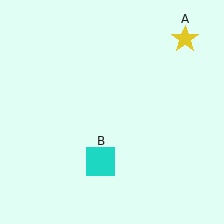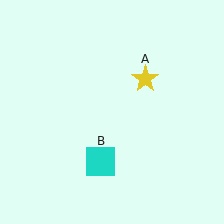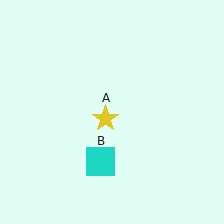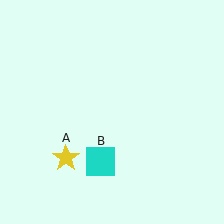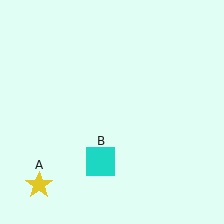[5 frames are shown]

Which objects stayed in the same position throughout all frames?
Cyan square (object B) remained stationary.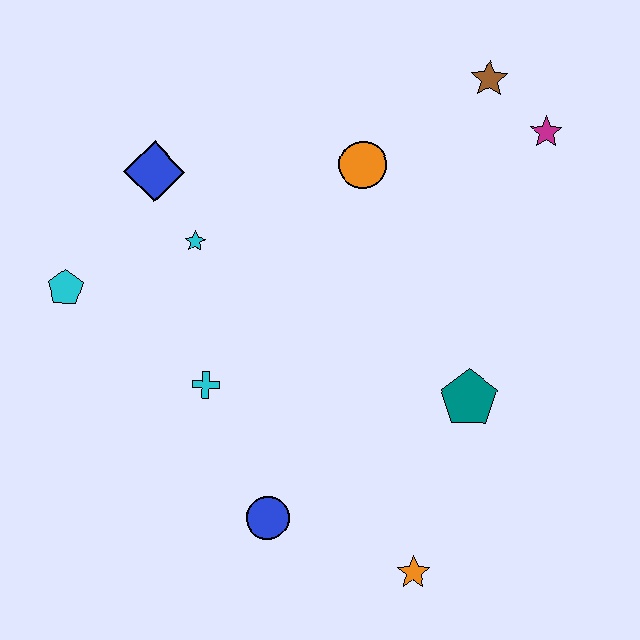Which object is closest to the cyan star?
The blue diamond is closest to the cyan star.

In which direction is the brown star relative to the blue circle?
The brown star is above the blue circle.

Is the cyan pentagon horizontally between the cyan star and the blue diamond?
No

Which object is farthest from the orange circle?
The orange star is farthest from the orange circle.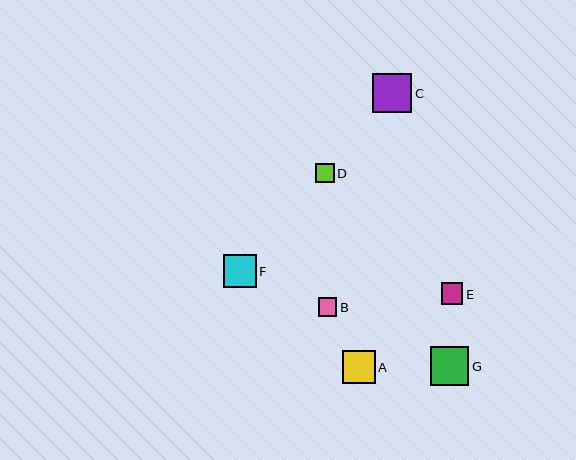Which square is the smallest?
Square B is the smallest with a size of approximately 19 pixels.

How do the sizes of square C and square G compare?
Square C and square G are approximately the same size.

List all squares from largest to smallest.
From largest to smallest: C, G, F, A, E, D, B.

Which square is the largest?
Square C is the largest with a size of approximately 40 pixels.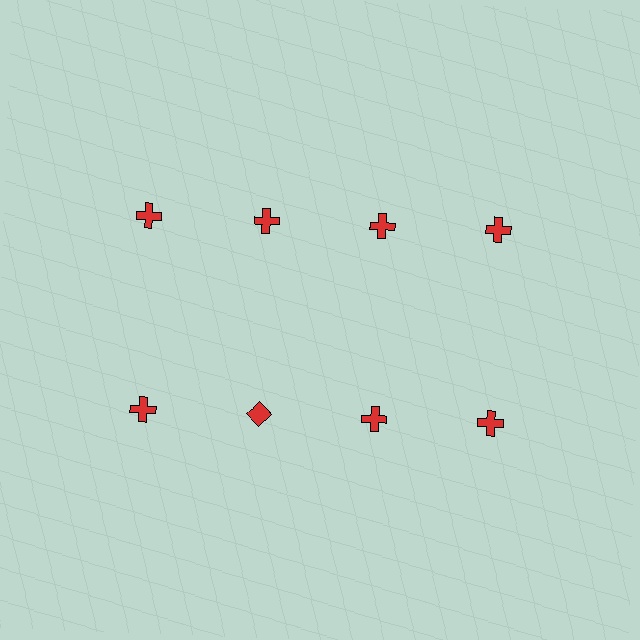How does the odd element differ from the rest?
It has a different shape: diamond instead of cross.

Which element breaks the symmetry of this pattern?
The red diamond in the second row, second from left column breaks the symmetry. All other shapes are red crosses.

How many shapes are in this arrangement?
There are 8 shapes arranged in a grid pattern.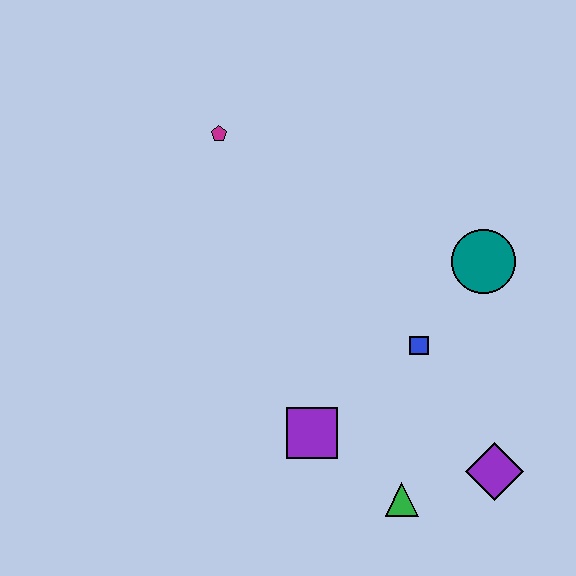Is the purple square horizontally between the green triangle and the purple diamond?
No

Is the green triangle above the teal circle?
No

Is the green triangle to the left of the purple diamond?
Yes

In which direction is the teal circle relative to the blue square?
The teal circle is above the blue square.